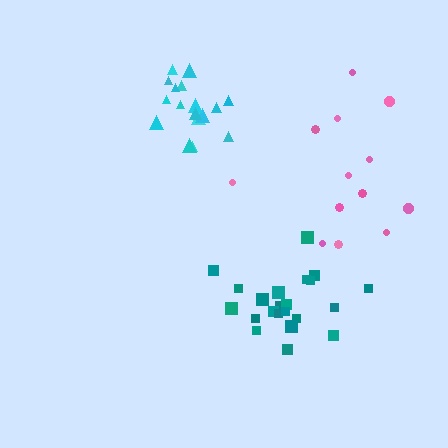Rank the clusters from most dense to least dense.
cyan, teal, pink.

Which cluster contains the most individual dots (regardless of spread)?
Teal (22).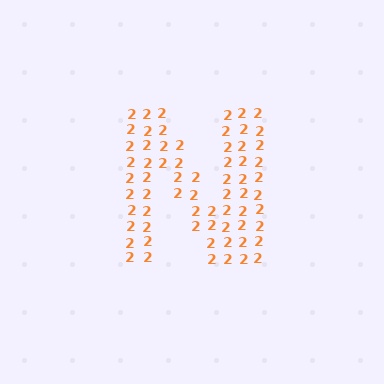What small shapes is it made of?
It is made of small digit 2's.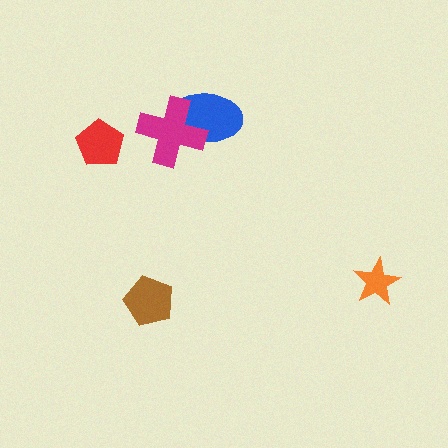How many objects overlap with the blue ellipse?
1 object overlaps with the blue ellipse.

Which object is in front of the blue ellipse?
The magenta cross is in front of the blue ellipse.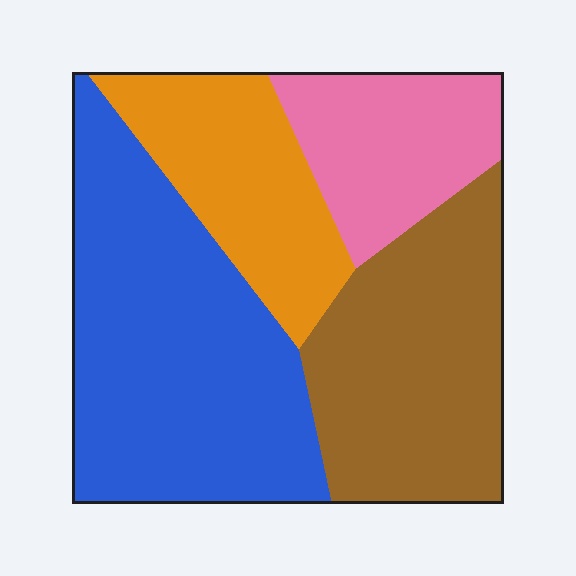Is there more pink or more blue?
Blue.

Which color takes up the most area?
Blue, at roughly 40%.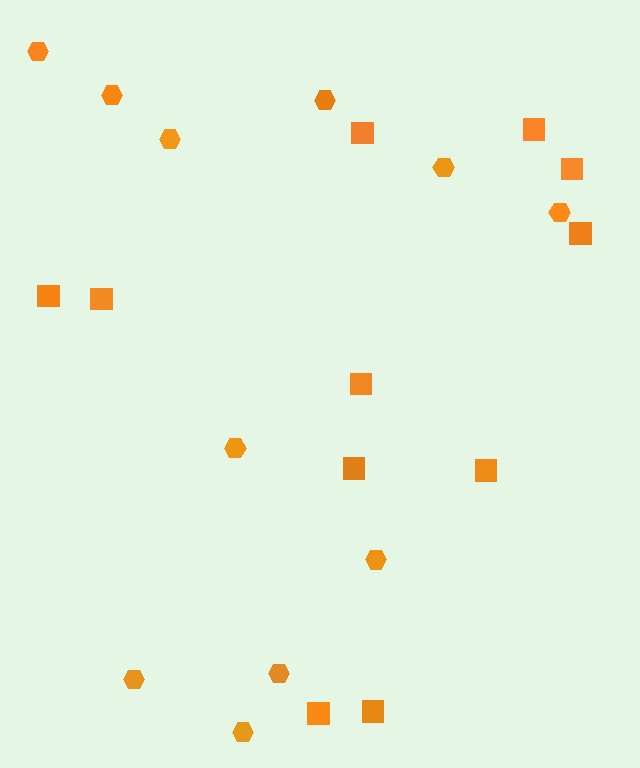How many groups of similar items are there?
There are 2 groups: one group of squares (11) and one group of hexagons (11).